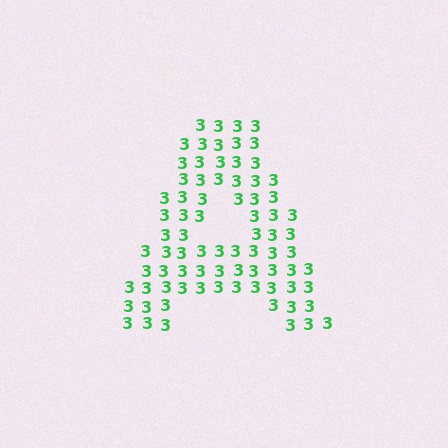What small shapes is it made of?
It is made of small digit 3's.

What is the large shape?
The large shape is the letter A.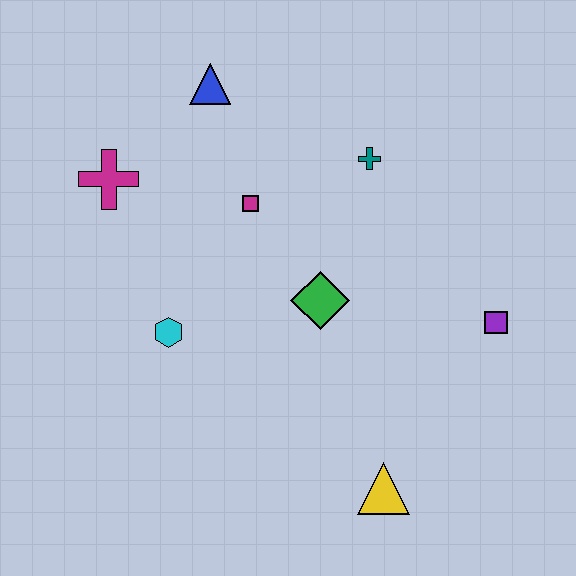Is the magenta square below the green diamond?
No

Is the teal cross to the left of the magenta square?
No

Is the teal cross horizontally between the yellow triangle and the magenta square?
Yes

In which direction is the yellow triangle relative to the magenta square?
The yellow triangle is below the magenta square.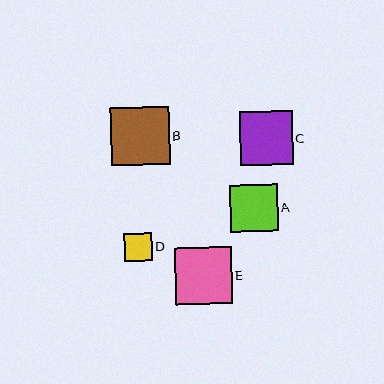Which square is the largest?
Square B is the largest with a size of approximately 59 pixels.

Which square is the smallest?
Square D is the smallest with a size of approximately 28 pixels.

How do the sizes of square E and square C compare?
Square E and square C are approximately the same size.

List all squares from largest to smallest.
From largest to smallest: B, E, C, A, D.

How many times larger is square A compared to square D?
Square A is approximately 1.7 times the size of square D.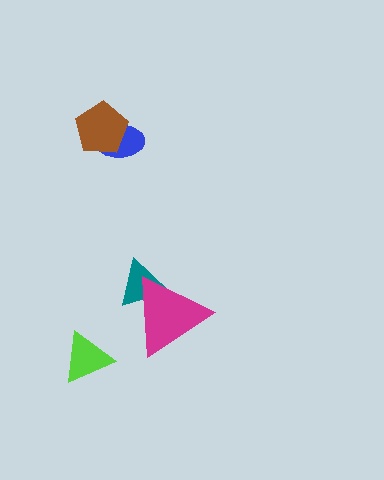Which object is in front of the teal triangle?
The magenta triangle is in front of the teal triangle.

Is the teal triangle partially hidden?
Yes, it is partially covered by another shape.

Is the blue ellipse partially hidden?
Yes, it is partially covered by another shape.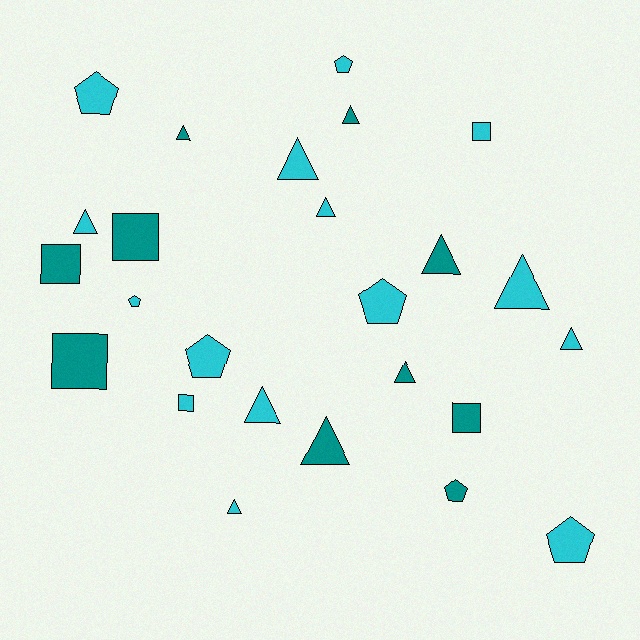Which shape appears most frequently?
Triangle, with 12 objects.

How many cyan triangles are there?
There are 7 cyan triangles.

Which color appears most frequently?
Cyan, with 15 objects.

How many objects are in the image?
There are 25 objects.